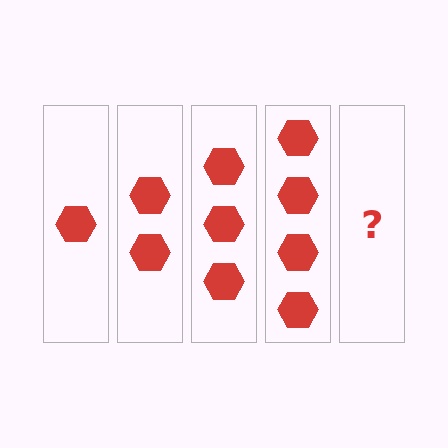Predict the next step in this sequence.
The next step is 5 hexagons.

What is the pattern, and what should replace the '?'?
The pattern is that each step adds one more hexagon. The '?' should be 5 hexagons.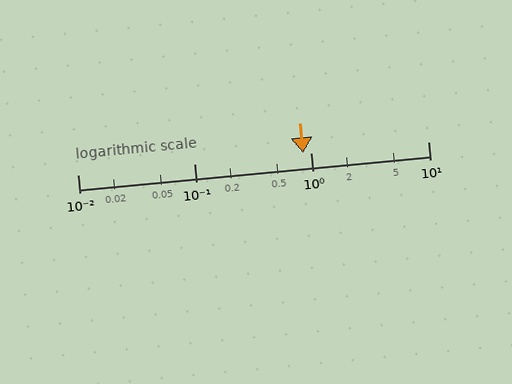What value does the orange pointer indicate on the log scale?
The pointer indicates approximately 0.86.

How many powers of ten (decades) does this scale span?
The scale spans 3 decades, from 0.01 to 10.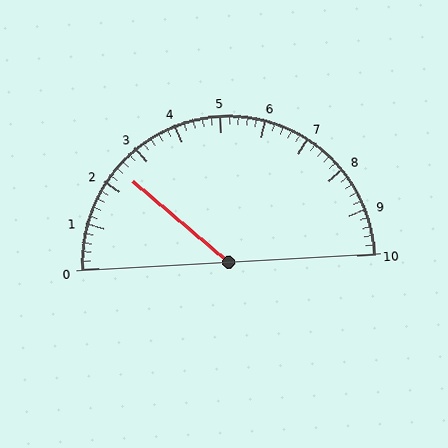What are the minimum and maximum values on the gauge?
The gauge ranges from 0 to 10.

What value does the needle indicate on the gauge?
The needle indicates approximately 2.4.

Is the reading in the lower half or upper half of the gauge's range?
The reading is in the lower half of the range (0 to 10).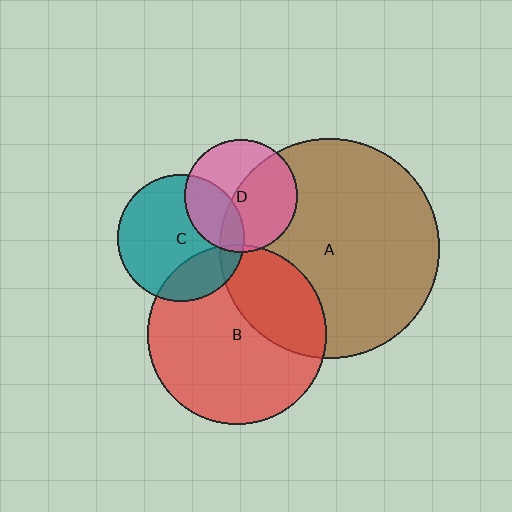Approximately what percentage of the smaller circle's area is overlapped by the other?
Approximately 25%.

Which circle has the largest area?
Circle A (brown).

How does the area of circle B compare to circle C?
Approximately 2.0 times.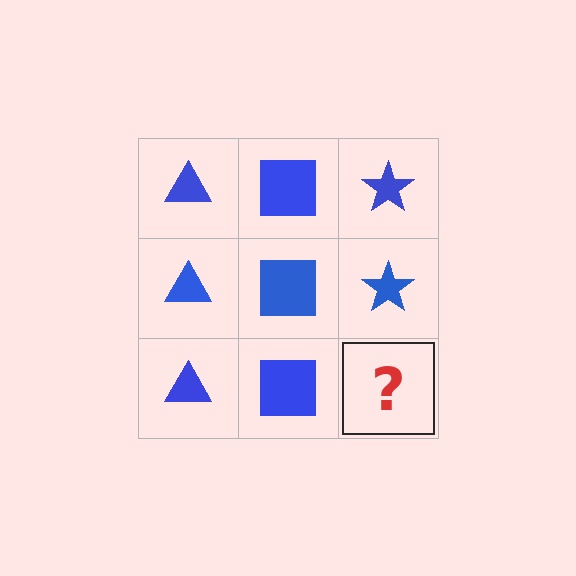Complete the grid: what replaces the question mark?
The question mark should be replaced with a blue star.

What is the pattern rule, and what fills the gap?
The rule is that each column has a consistent shape. The gap should be filled with a blue star.